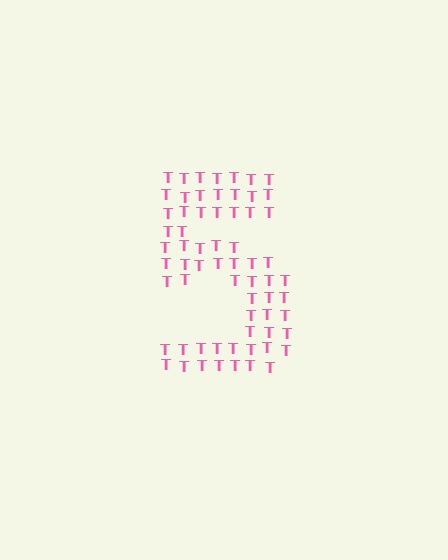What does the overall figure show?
The overall figure shows the digit 5.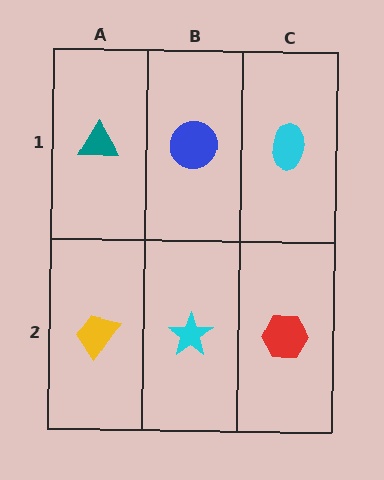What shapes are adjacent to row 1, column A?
A yellow trapezoid (row 2, column A), a blue circle (row 1, column B).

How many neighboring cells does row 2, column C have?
2.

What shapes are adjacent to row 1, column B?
A cyan star (row 2, column B), a teal triangle (row 1, column A), a cyan ellipse (row 1, column C).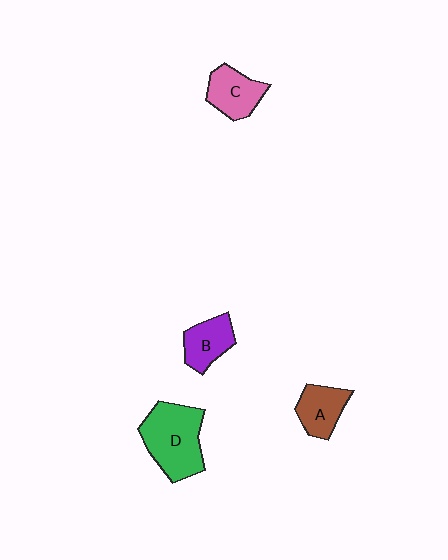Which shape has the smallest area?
Shape B (purple).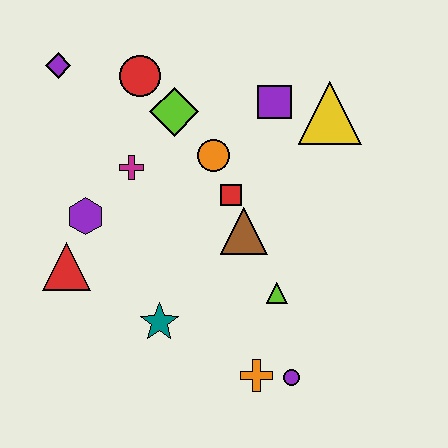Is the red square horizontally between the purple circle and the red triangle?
Yes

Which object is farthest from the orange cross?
The purple diamond is farthest from the orange cross.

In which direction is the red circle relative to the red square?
The red circle is above the red square.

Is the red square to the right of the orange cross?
No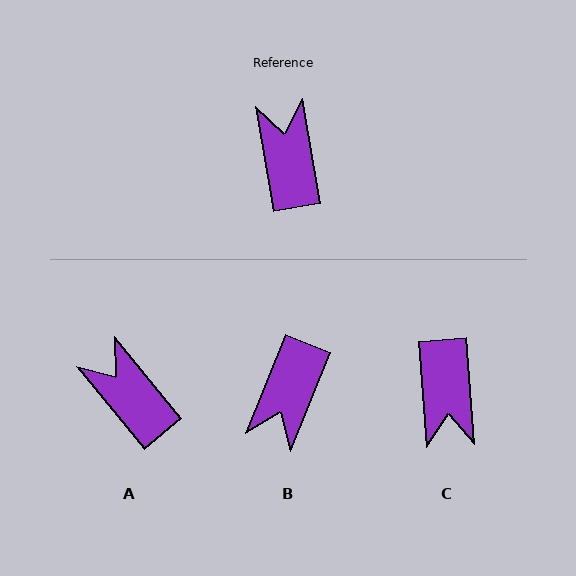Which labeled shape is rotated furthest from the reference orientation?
C, about 174 degrees away.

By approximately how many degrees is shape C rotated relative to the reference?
Approximately 174 degrees counter-clockwise.